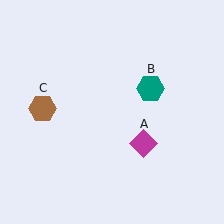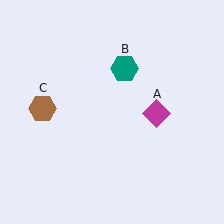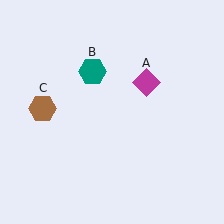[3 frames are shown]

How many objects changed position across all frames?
2 objects changed position: magenta diamond (object A), teal hexagon (object B).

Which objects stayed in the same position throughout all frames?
Brown hexagon (object C) remained stationary.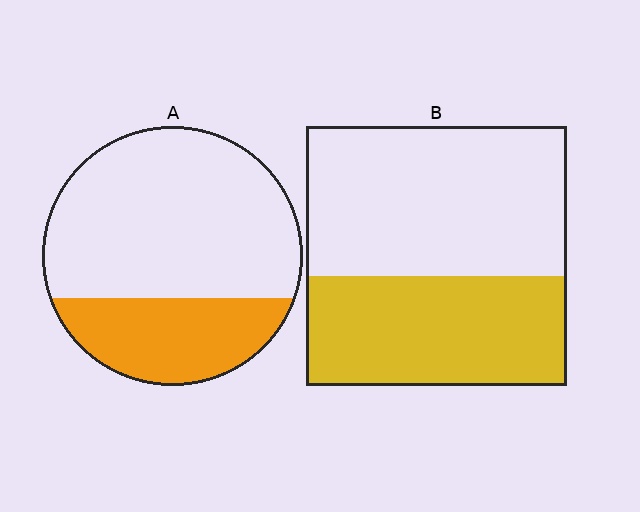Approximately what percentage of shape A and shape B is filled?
A is approximately 30% and B is approximately 40%.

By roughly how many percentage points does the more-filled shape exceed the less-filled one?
By roughly 15 percentage points (B over A).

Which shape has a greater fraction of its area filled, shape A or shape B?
Shape B.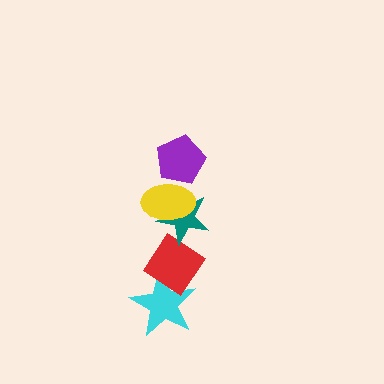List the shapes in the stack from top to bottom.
From top to bottom: the purple pentagon, the yellow ellipse, the teal star, the red diamond, the cyan star.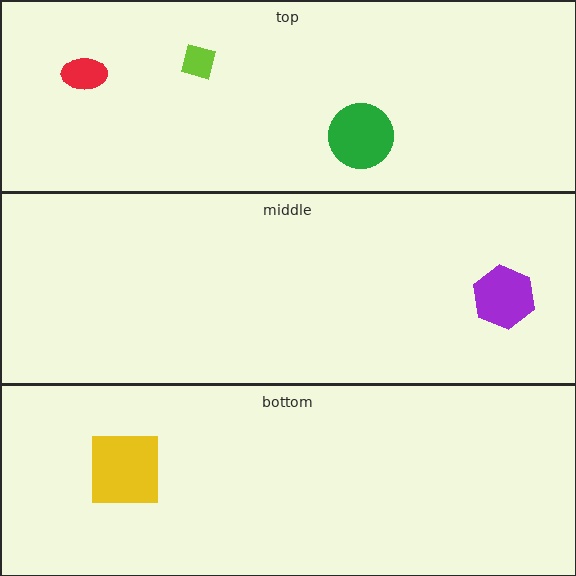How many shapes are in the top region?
3.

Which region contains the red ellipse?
The top region.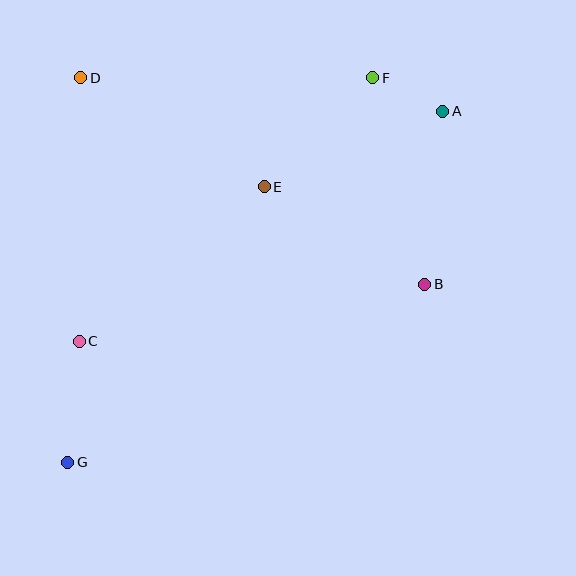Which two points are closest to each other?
Points A and F are closest to each other.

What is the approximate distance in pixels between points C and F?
The distance between C and F is approximately 395 pixels.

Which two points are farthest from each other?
Points A and G are farthest from each other.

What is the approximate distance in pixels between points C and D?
The distance between C and D is approximately 263 pixels.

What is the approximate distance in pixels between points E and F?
The distance between E and F is approximately 154 pixels.